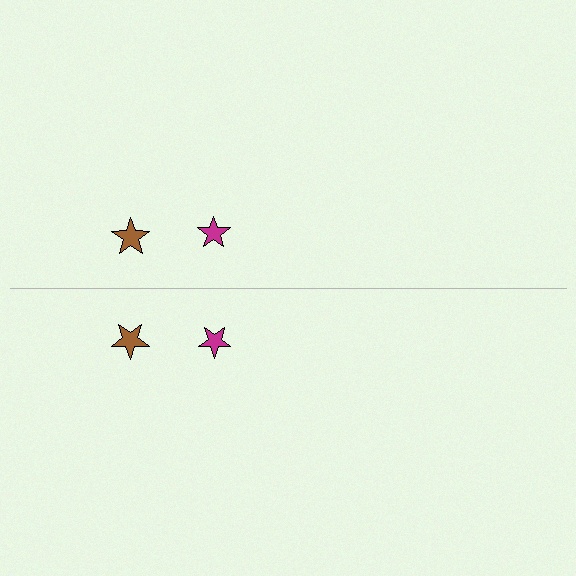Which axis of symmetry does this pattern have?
The pattern has a horizontal axis of symmetry running through the center of the image.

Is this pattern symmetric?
Yes, this pattern has bilateral (reflection) symmetry.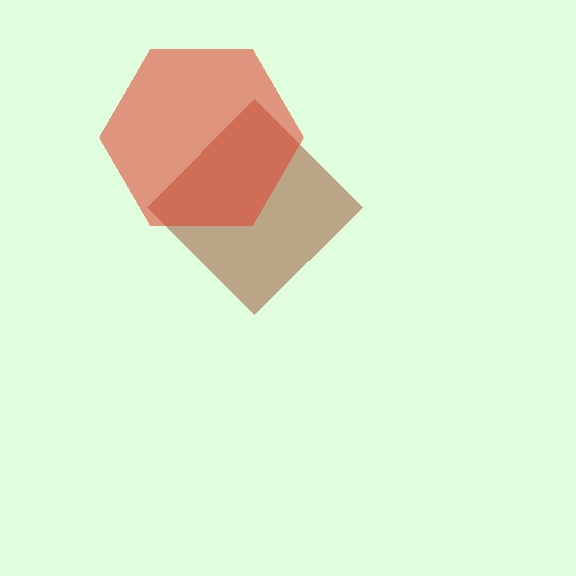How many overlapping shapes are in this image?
There are 2 overlapping shapes in the image.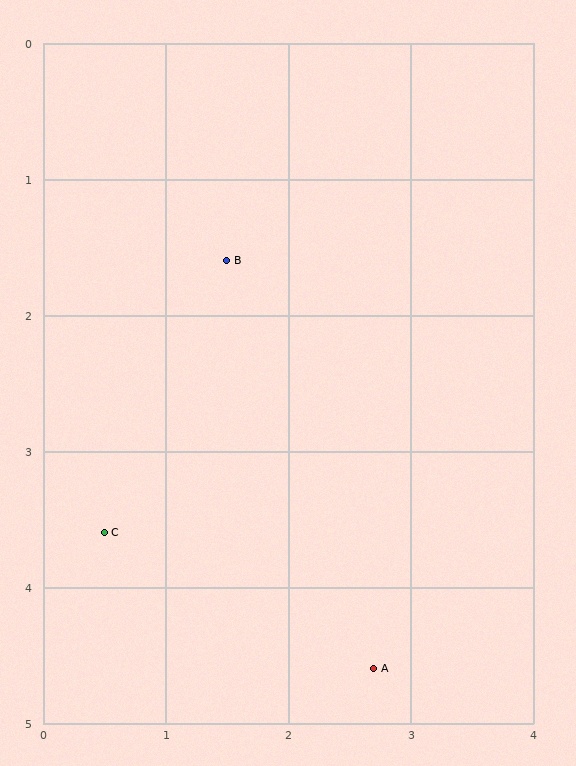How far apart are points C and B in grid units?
Points C and B are about 2.2 grid units apart.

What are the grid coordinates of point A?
Point A is at approximately (2.7, 4.6).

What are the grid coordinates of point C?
Point C is at approximately (0.5, 3.6).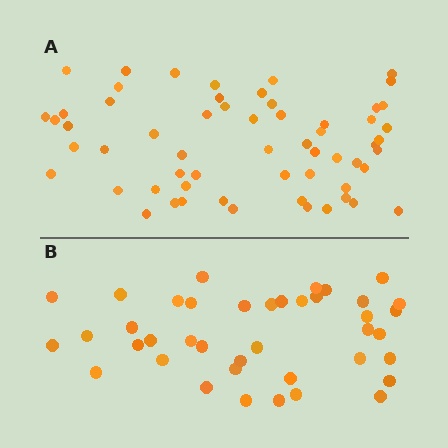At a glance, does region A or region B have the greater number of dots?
Region A (the top region) has more dots.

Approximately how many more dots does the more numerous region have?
Region A has approximately 20 more dots than region B.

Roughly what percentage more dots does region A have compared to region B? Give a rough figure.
About 50% more.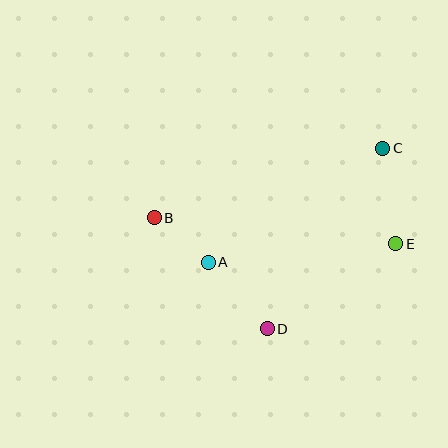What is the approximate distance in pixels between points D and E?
The distance between D and E is approximately 154 pixels.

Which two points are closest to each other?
Points A and B are closest to each other.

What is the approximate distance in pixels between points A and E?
The distance between A and E is approximately 188 pixels.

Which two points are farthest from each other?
Points B and E are farthest from each other.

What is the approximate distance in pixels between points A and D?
The distance between A and D is approximately 89 pixels.